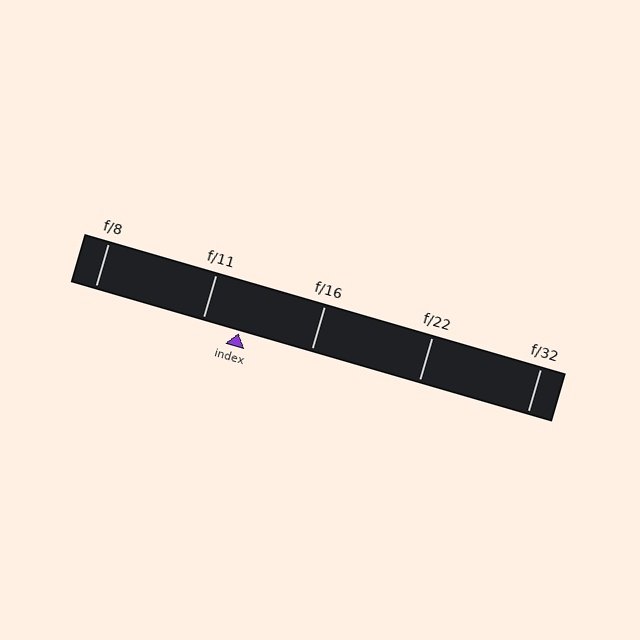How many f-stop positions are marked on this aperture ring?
There are 5 f-stop positions marked.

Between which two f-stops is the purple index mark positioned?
The index mark is between f/11 and f/16.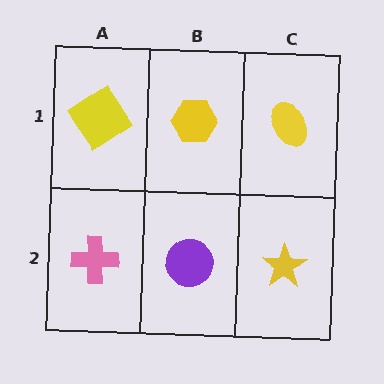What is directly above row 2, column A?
A yellow diamond.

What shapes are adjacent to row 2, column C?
A yellow ellipse (row 1, column C), a purple circle (row 2, column B).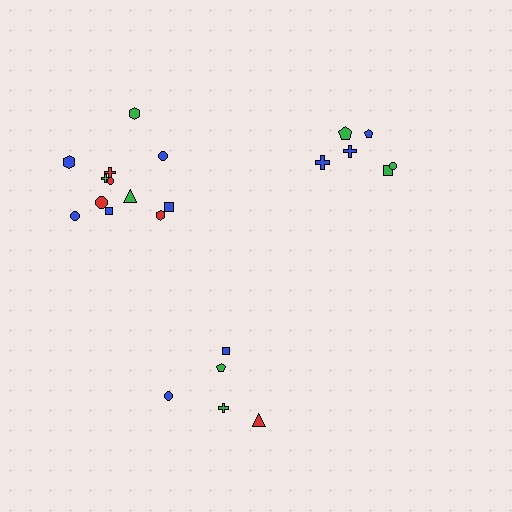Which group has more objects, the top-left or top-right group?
The top-left group.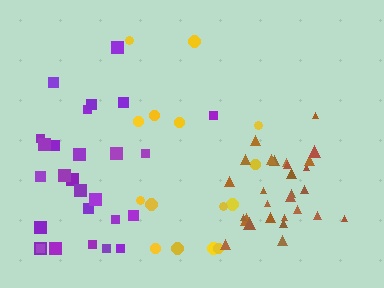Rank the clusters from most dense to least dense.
brown, purple, yellow.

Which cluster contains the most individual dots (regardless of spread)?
Purple (28).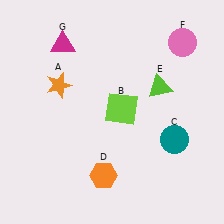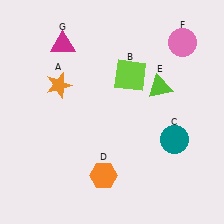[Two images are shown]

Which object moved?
The lime square (B) moved up.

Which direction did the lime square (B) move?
The lime square (B) moved up.